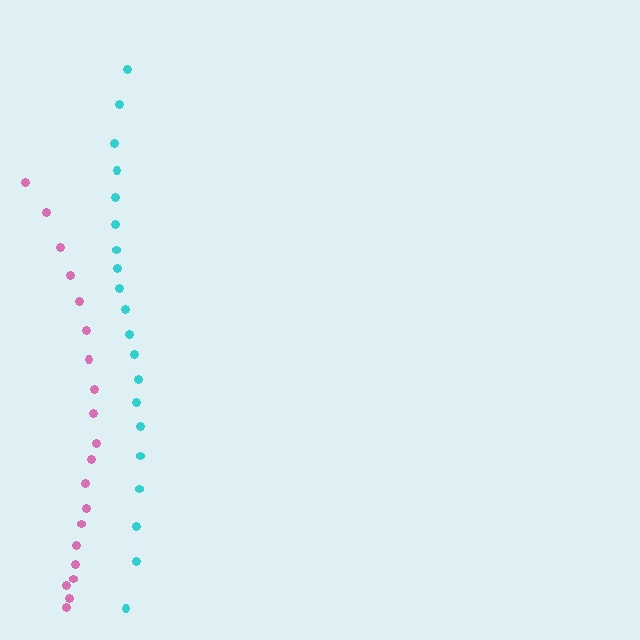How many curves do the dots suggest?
There are 2 distinct paths.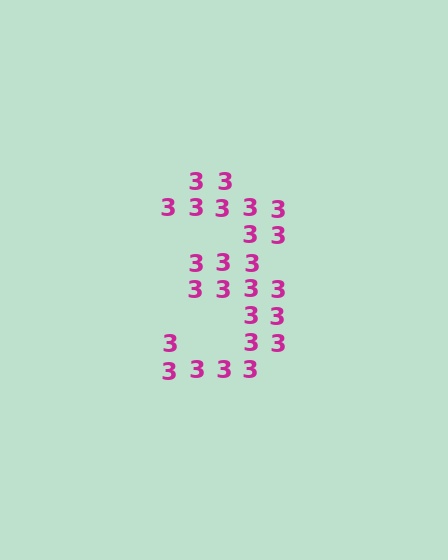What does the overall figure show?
The overall figure shows the digit 3.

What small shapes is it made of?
It is made of small digit 3's.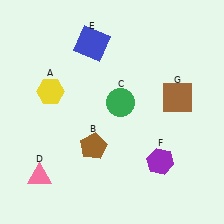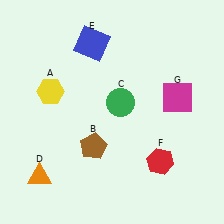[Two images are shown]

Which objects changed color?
D changed from pink to orange. F changed from purple to red. G changed from brown to magenta.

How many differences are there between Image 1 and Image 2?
There are 3 differences between the two images.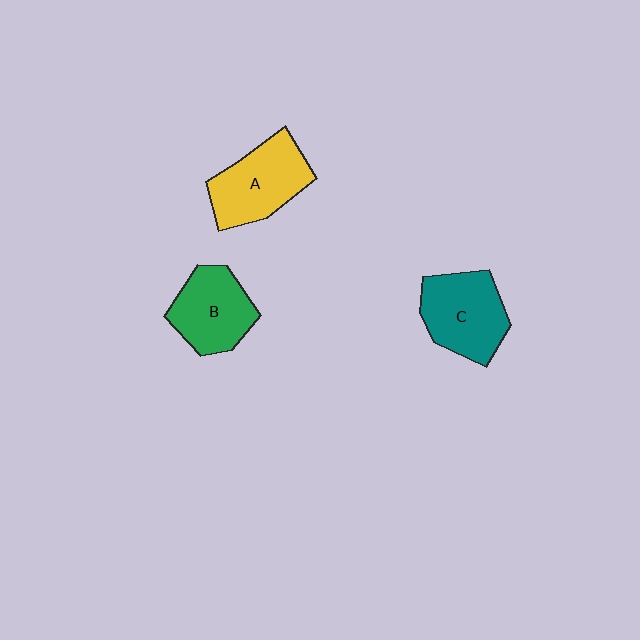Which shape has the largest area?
Shape C (teal).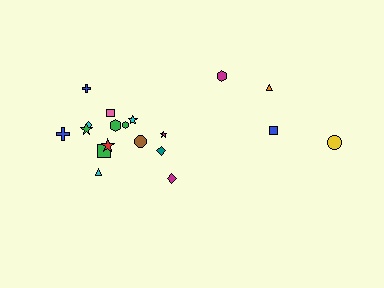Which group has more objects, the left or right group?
The left group.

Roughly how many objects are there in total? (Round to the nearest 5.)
Roughly 20 objects in total.